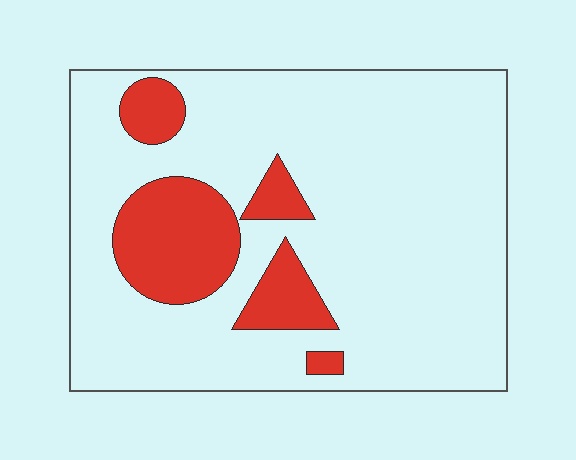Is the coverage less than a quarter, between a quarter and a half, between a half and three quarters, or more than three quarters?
Less than a quarter.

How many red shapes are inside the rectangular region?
5.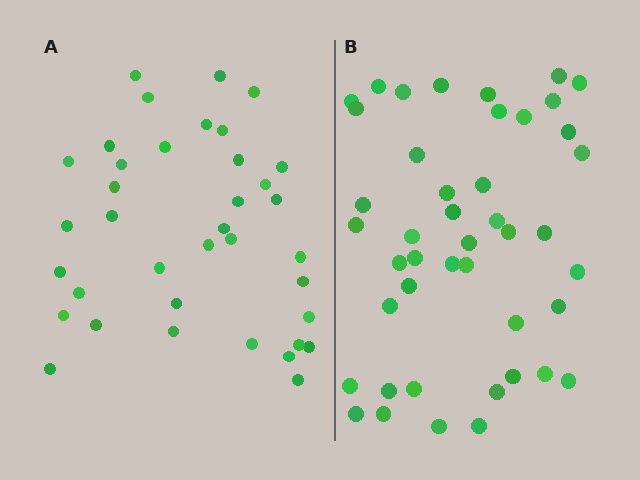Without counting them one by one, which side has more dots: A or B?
Region B (the right region) has more dots.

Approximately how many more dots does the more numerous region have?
Region B has roughly 8 or so more dots than region A.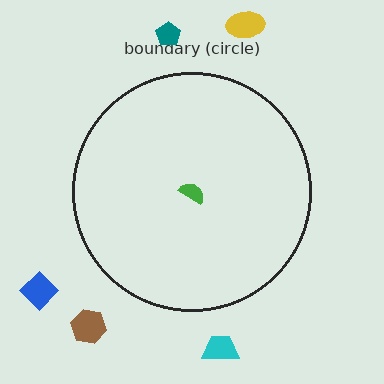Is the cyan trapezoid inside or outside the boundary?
Outside.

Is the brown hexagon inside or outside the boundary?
Outside.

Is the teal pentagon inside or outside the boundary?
Outside.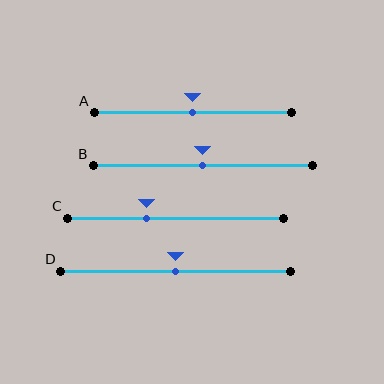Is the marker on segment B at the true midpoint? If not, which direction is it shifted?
Yes, the marker on segment B is at the true midpoint.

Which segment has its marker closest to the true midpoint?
Segment A has its marker closest to the true midpoint.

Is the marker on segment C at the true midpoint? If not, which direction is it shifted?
No, the marker on segment C is shifted to the left by about 14% of the segment length.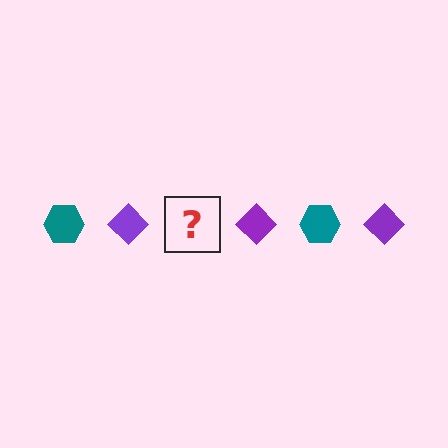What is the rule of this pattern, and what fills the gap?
The rule is that the pattern alternates between teal hexagon and purple diamond. The gap should be filled with a teal hexagon.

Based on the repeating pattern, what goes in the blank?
The blank should be a teal hexagon.